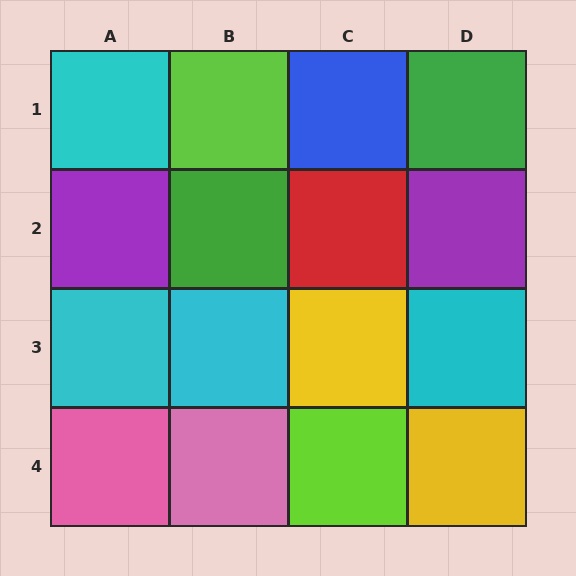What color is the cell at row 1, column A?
Cyan.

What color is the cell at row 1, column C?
Blue.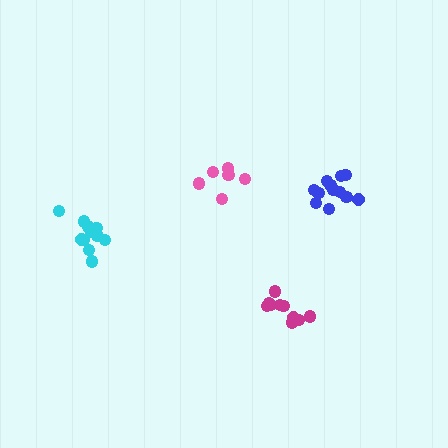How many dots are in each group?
Group 1: 12 dots, Group 2: 11 dots, Group 3: 10 dots, Group 4: 6 dots (39 total).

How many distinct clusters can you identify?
There are 4 distinct clusters.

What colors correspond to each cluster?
The clusters are colored: blue, cyan, magenta, pink.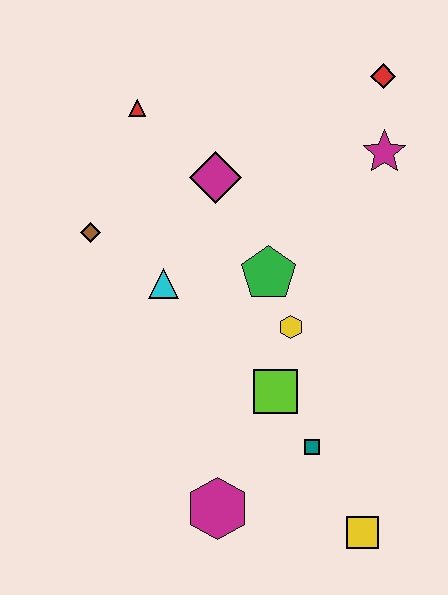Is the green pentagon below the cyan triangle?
No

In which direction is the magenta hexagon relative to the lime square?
The magenta hexagon is below the lime square.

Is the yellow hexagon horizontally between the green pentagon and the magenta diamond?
No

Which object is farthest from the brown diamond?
The yellow square is farthest from the brown diamond.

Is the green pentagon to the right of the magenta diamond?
Yes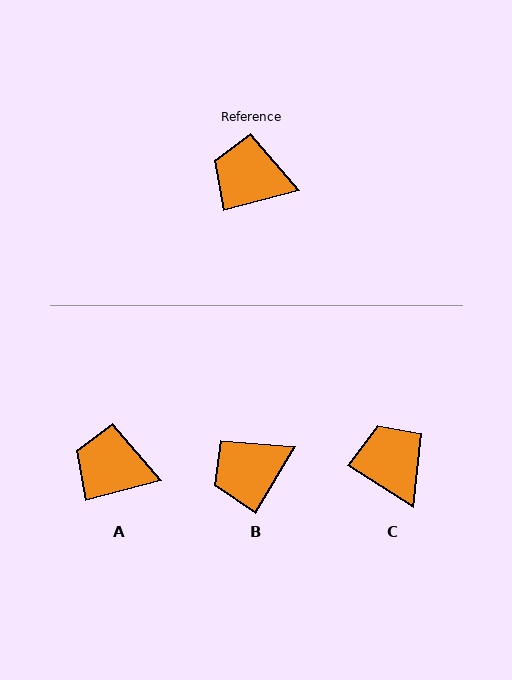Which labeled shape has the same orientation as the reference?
A.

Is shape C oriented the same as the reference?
No, it is off by about 47 degrees.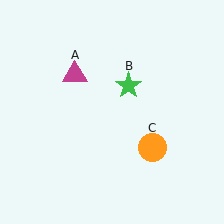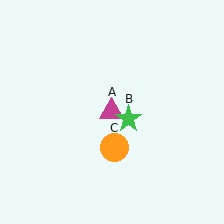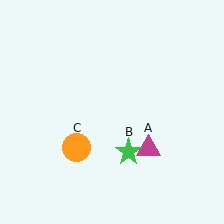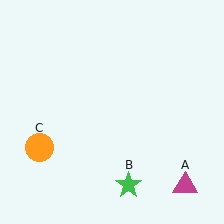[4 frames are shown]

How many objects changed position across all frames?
3 objects changed position: magenta triangle (object A), green star (object B), orange circle (object C).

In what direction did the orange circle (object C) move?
The orange circle (object C) moved left.